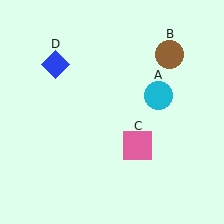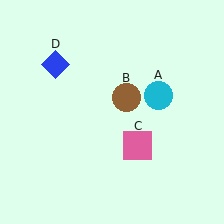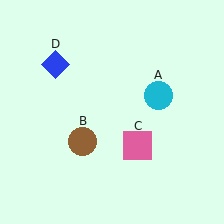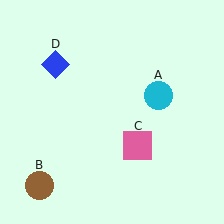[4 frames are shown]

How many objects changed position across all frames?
1 object changed position: brown circle (object B).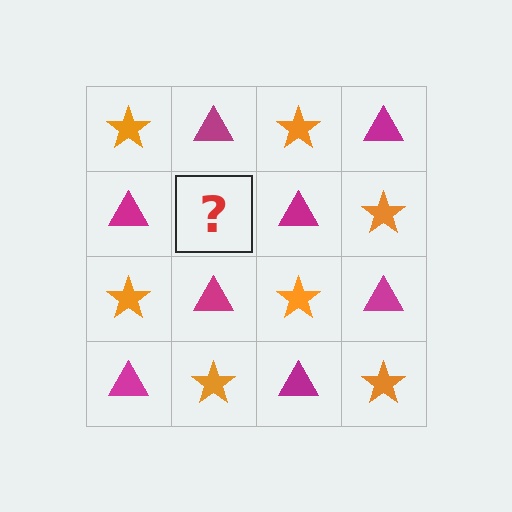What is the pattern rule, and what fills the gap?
The rule is that it alternates orange star and magenta triangle in a checkerboard pattern. The gap should be filled with an orange star.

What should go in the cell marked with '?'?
The missing cell should contain an orange star.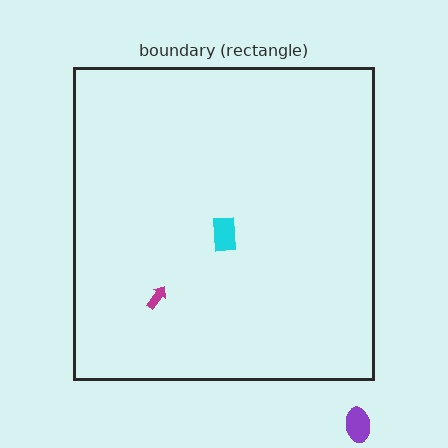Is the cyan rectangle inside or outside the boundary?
Inside.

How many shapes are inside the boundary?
2 inside, 1 outside.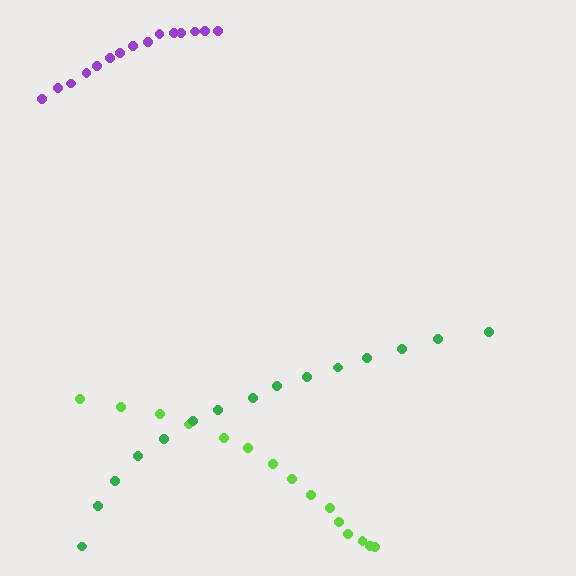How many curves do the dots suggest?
There are 3 distinct paths.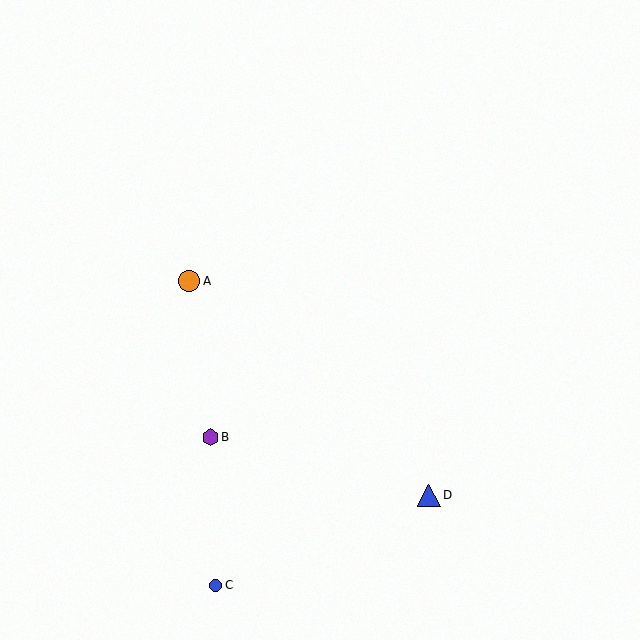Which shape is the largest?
The blue triangle (labeled D) is the largest.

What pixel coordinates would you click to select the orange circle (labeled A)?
Click at (189, 281) to select the orange circle A.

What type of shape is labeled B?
Shape B is a purple hexagon.